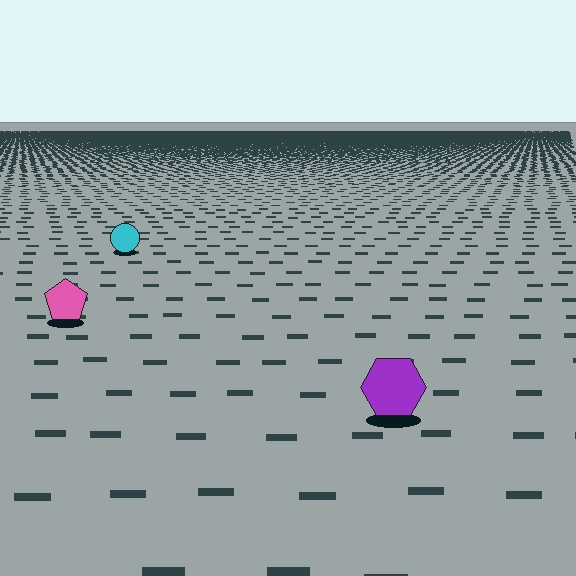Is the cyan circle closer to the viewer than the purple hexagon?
No. The purple hexagon is closer — you can tell from the texture gradient: the ground texture is coarser near it.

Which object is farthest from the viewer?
The cyan circle is farthest from the viewer. It appears smaller and the ground texture around it is denser.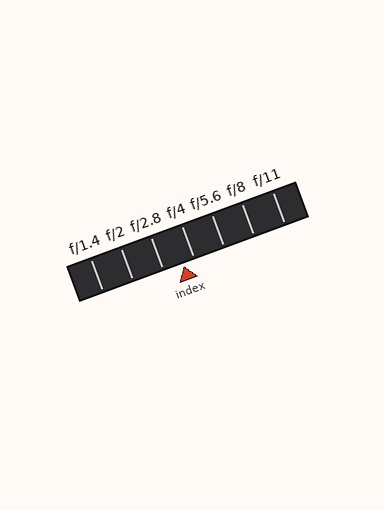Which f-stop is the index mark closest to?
The index mark is closest to f/4.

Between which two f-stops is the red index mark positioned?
The index mark is between f/2.8 and f/4.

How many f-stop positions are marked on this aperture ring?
There are 7 f-stop positions marked.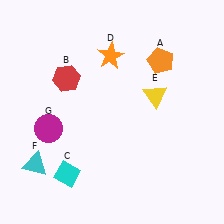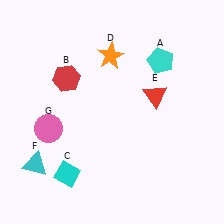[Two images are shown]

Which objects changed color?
A changed from orange to cyan. E changed from yellow to red. G changed from magenta to pink.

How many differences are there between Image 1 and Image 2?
There are 3 differences between the two images.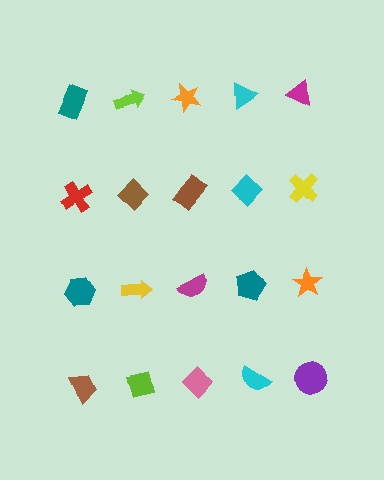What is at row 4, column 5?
A purple circle.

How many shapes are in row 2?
5 shapes.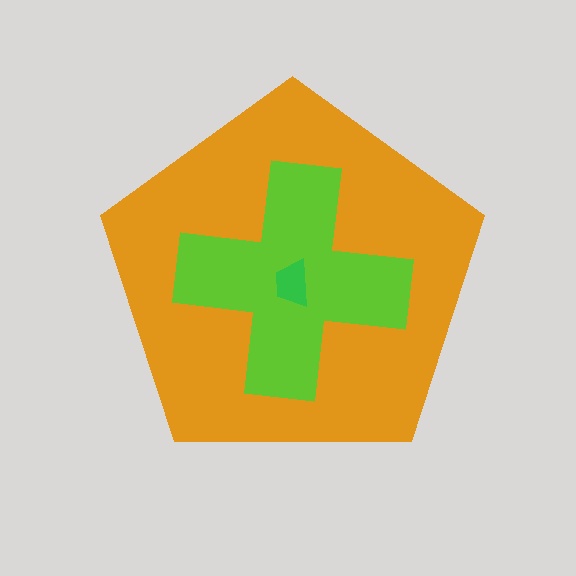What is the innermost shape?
The green trapezoid.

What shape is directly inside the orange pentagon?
The lime cross.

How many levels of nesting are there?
3.